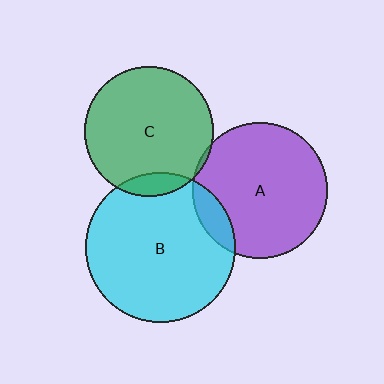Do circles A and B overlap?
Yes.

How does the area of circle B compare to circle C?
Approximately 1.4 times.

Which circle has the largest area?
Circle B (cyan).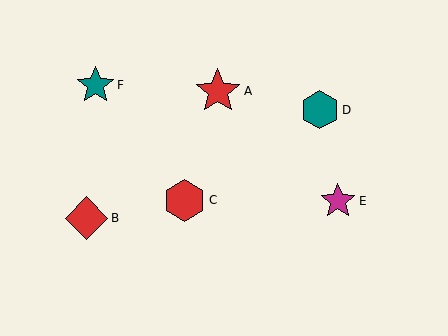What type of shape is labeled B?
Shape B is a red diamond.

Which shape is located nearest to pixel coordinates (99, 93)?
The teal star (labeled F) at (95, 85) is nearest to that location.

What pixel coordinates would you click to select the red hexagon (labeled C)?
Click at (185, 201) to select the red hexagon C.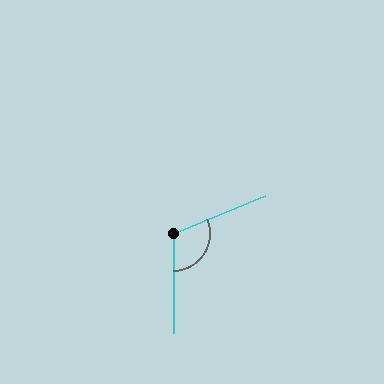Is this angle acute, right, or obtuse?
It is obtuse.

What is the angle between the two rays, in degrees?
Approximately 112 degrees.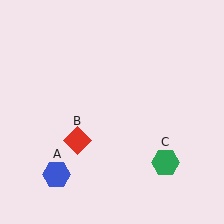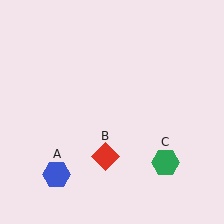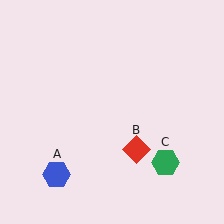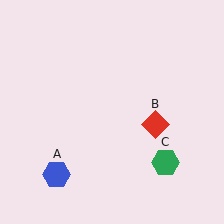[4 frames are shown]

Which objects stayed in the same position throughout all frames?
Blue hexagon (object A) and green hexagon (object C) remained stationary.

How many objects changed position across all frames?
1 object changed position: red diamond (object B).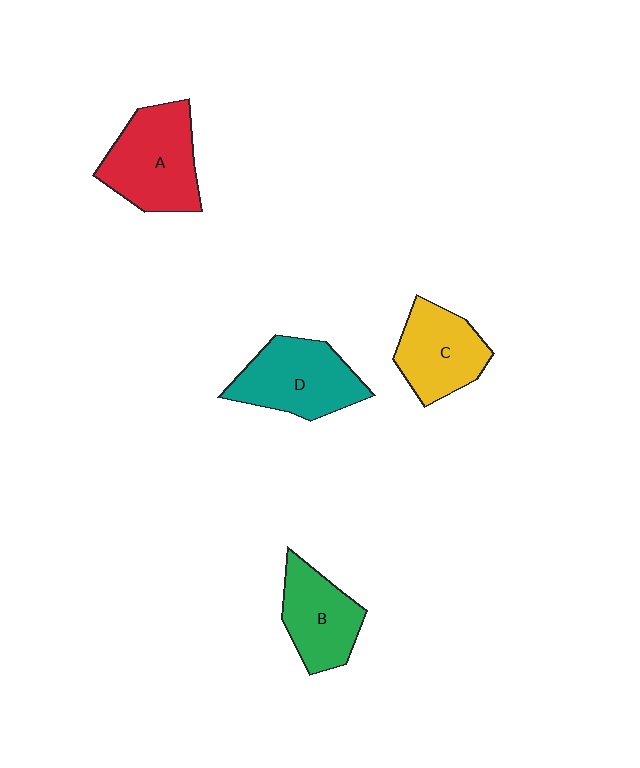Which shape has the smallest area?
Shape B (green).